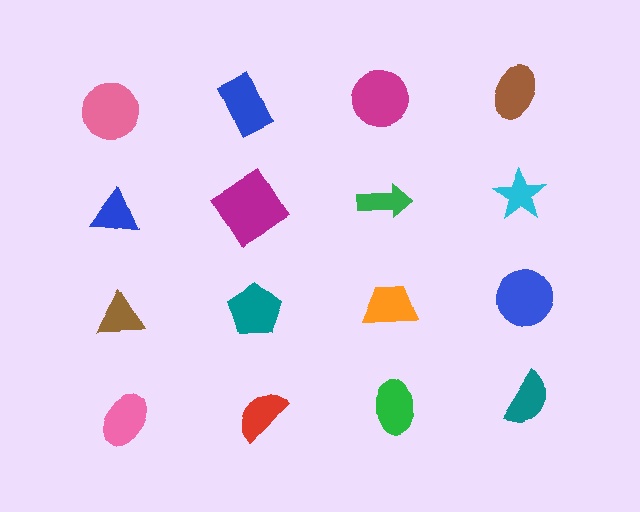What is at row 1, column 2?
A blue rectangle.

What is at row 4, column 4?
A teal semicircle.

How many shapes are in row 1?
4 shapes.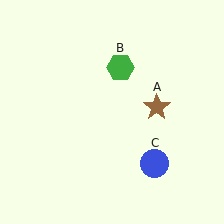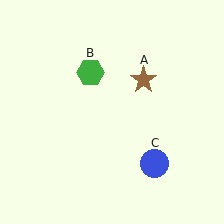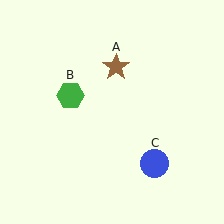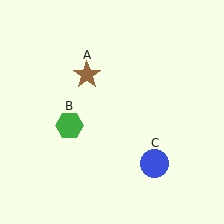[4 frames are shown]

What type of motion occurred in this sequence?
The brown star (object A), green hexagon (object B) rotated counterclockwise around the center of the scene.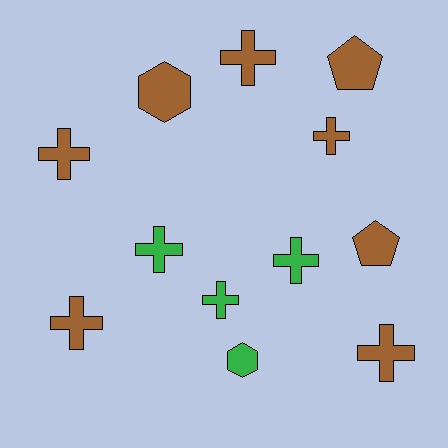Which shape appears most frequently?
Cross, with 8 objects.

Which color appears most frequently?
Brown, with 8 objects.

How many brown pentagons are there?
There are 2 brown pentagons.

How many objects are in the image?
There are 12 objects.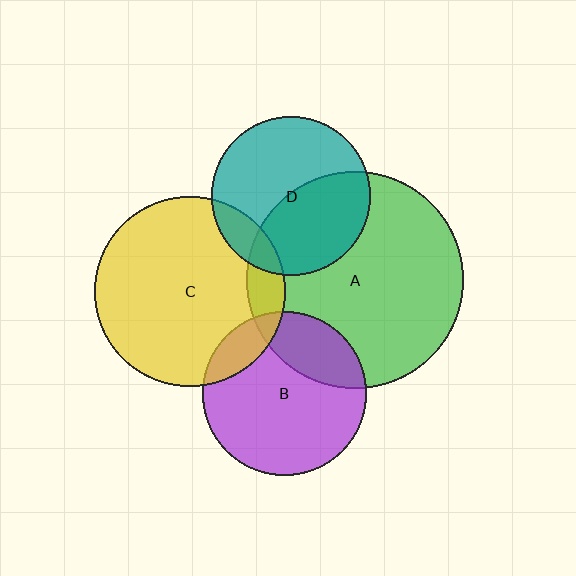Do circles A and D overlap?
Yes.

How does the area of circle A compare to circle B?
Approximately 1.8 times.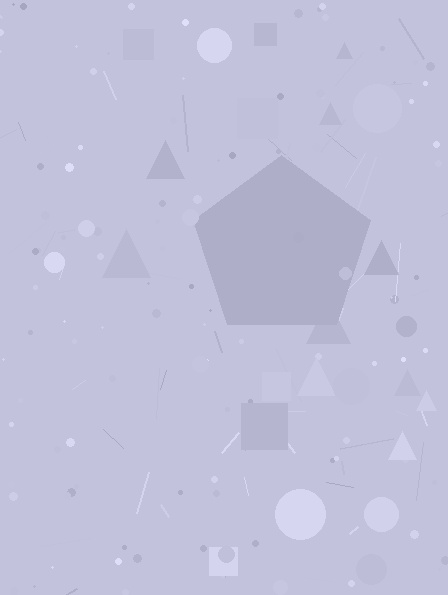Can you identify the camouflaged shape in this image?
The camouflaged shape is a pentagon.